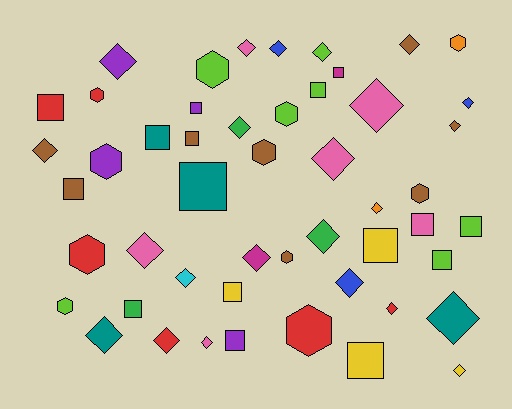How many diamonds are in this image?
There are 23 diamonds.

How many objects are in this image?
There are 50 objects.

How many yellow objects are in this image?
There are 4 yellow objects.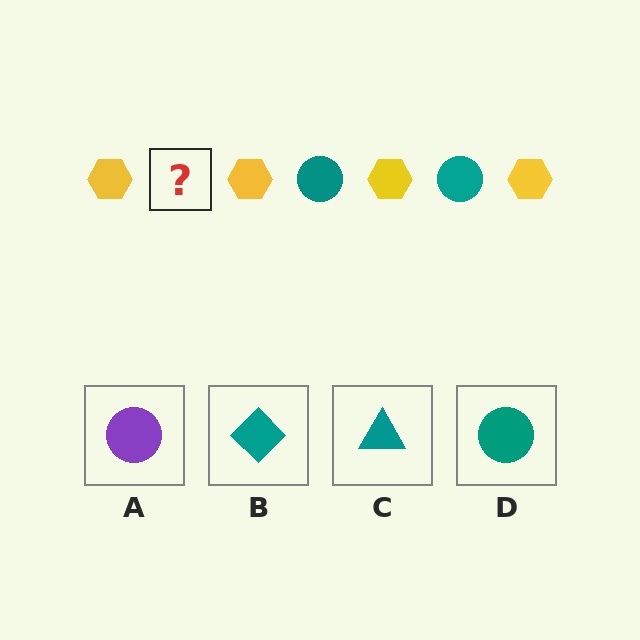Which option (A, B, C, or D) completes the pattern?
D.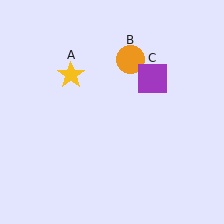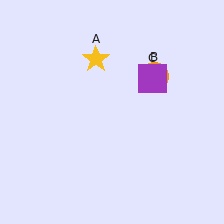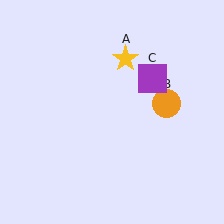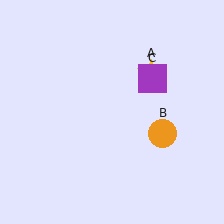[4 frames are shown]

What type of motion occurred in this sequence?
The yellow star (object A), orange circle (object B) rotated clockwise around the center of the scene.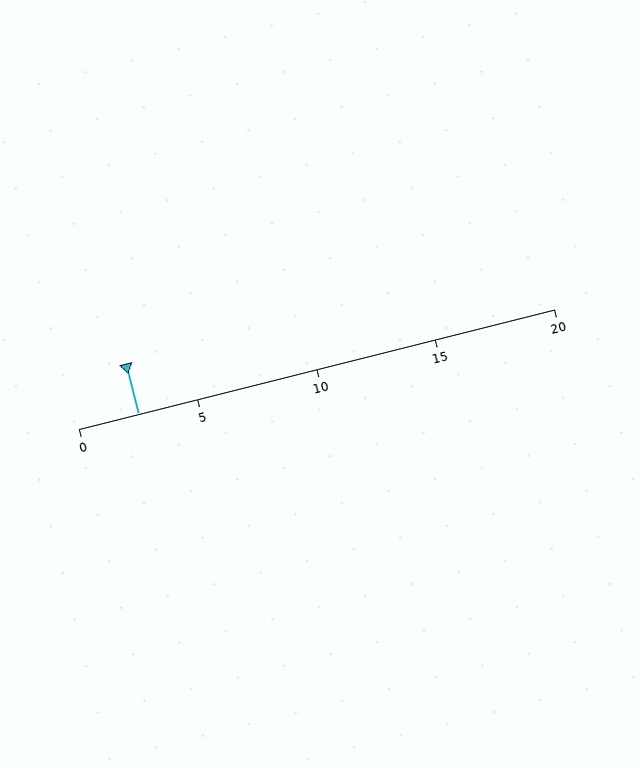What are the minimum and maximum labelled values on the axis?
The axis runs from 0 to 20.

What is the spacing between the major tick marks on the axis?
The major ticks are spaced 5 apart.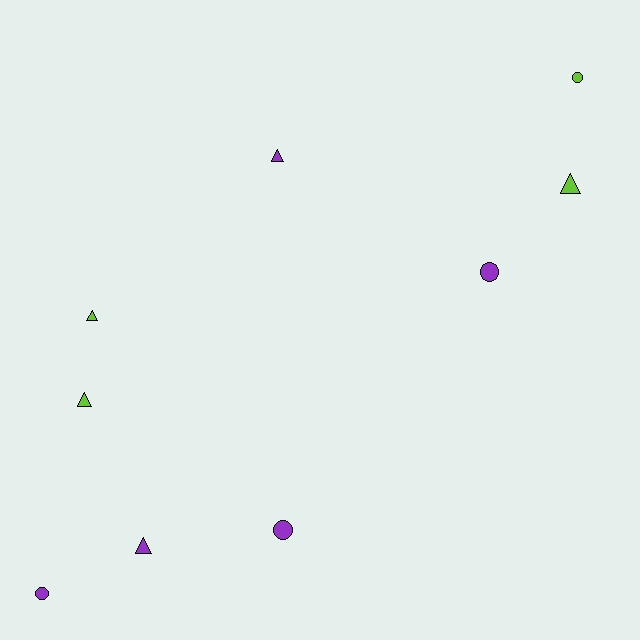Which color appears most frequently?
Purple, with 5 objects.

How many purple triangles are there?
There are 2 purple triangles.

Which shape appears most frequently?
Triangle, with 5 objects.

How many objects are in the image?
There are 9 objects.